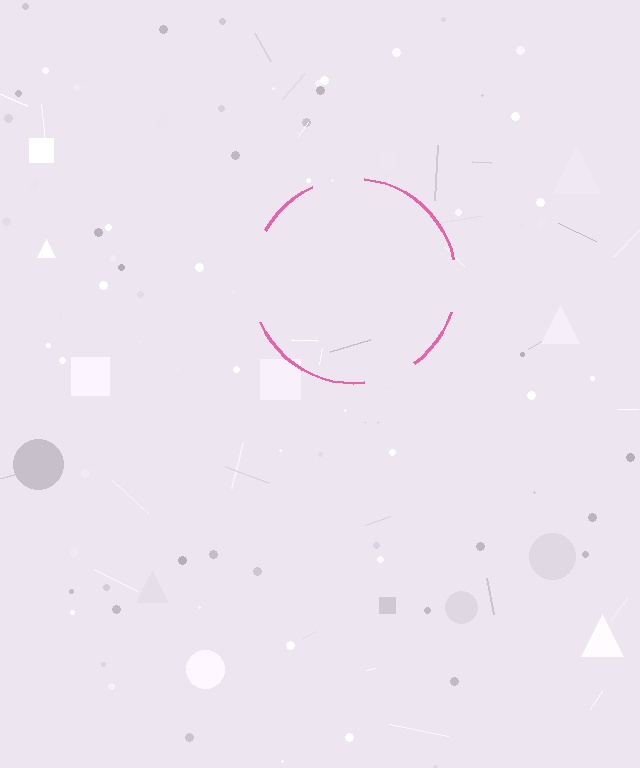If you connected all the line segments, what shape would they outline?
They would outline a circle.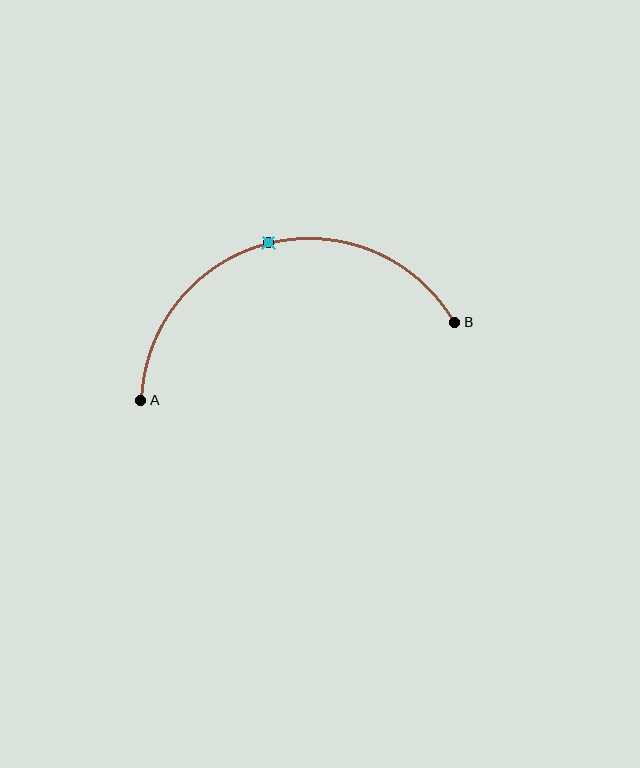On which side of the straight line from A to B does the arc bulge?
The arc bulges above the straight line connecting A and B.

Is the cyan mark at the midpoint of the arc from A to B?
Yes. The cyan mark lies on the arc at equal arc-length from both A and B — it is the arc midpoint.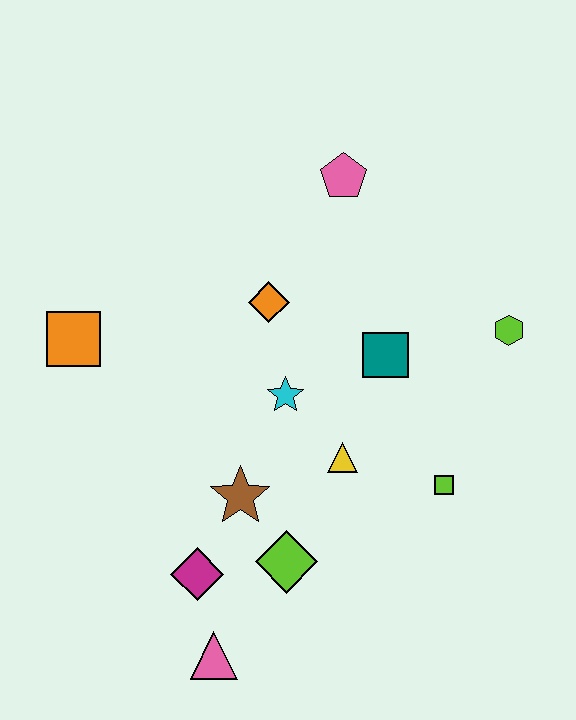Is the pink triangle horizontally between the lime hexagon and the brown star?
No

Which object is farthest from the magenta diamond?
The pink pentagon is farthest from the magenta diamond.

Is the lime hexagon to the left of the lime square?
No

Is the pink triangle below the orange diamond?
Yes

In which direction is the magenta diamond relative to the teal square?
The magenta diamond is below the teal square.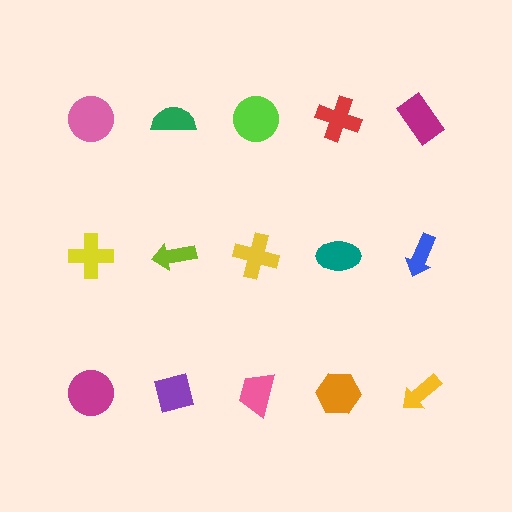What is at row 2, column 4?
A teal ellipse.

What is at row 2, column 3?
A yellow cross.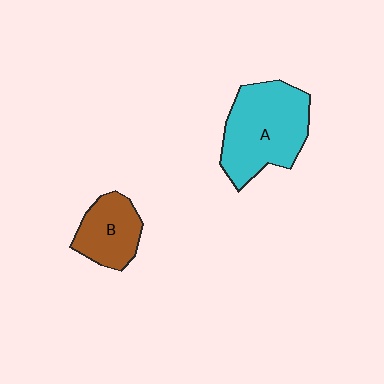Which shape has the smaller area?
Shape B (brown).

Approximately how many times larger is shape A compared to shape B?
Approximately 1.8 times.